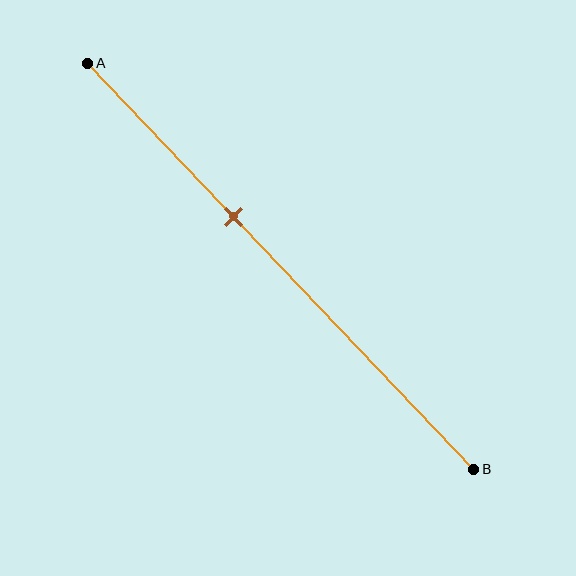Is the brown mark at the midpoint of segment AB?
No, the mark is at about 40% from A, not at the 50% midpoint.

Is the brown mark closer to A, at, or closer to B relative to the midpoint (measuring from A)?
The brown mark is closer to point A than the midpoint of segment AB.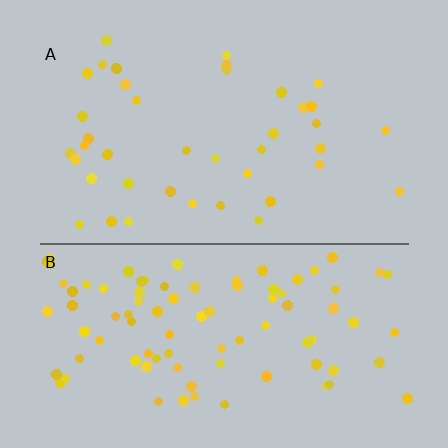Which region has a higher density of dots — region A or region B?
B (the bottom).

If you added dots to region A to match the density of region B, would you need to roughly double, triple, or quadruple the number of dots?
Approximately double.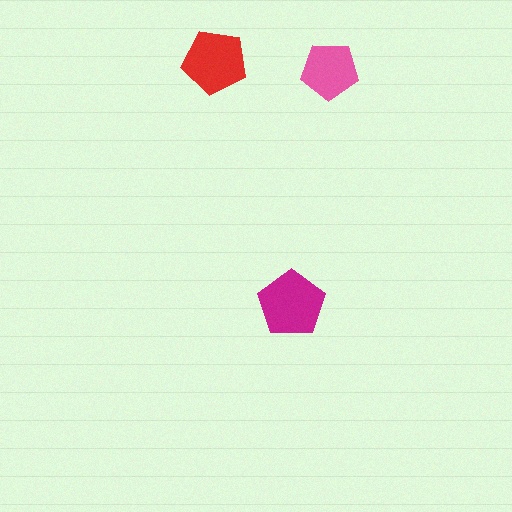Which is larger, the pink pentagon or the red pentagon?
The red one.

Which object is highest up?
The red pentagon is topmost.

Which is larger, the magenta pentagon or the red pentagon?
The magenta one.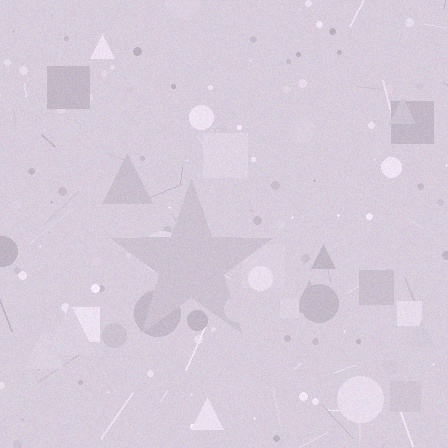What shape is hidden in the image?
A star is hidden in the image.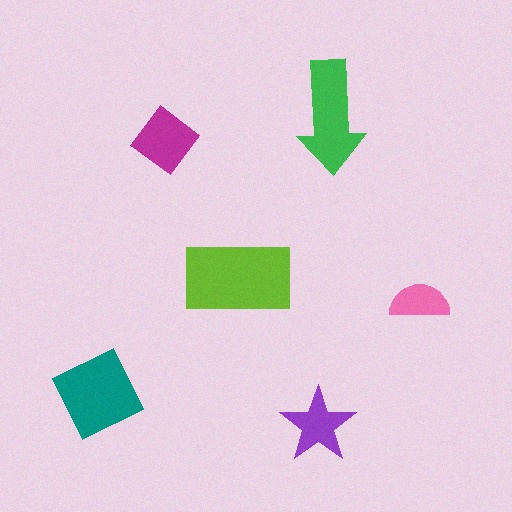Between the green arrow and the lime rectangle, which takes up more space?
The lime rectangle.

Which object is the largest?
The lime rectangle.